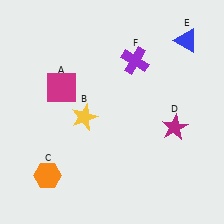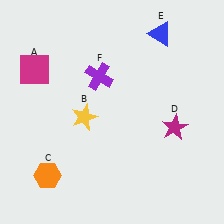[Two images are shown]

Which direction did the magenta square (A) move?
The magenta square (A) moved left.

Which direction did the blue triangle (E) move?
The blue triangle (E) moved left.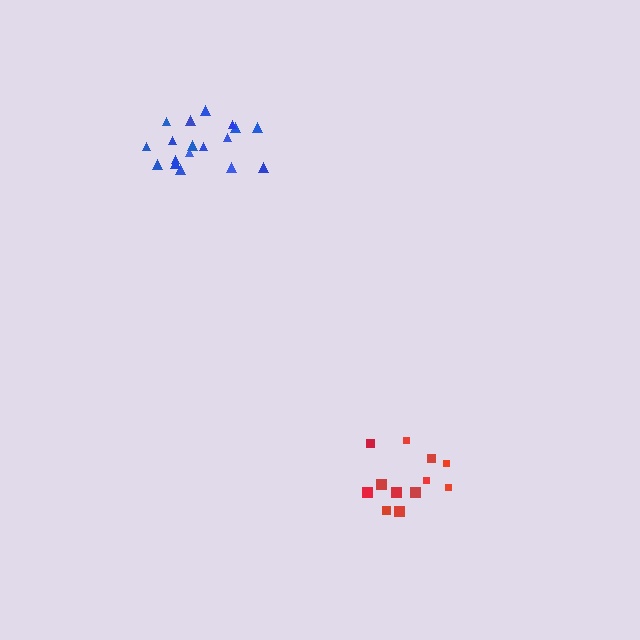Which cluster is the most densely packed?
Blue.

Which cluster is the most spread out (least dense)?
Red.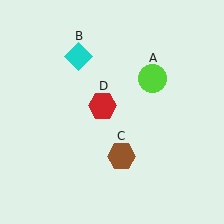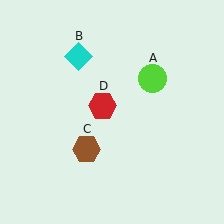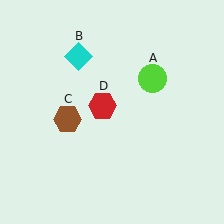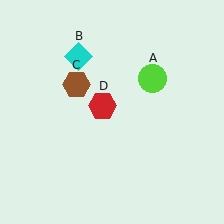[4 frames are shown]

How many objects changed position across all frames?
1 object changed position: brown hexagon (object C).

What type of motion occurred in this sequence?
The brown hexagon (object C) rotated clockwise around the center of the scene.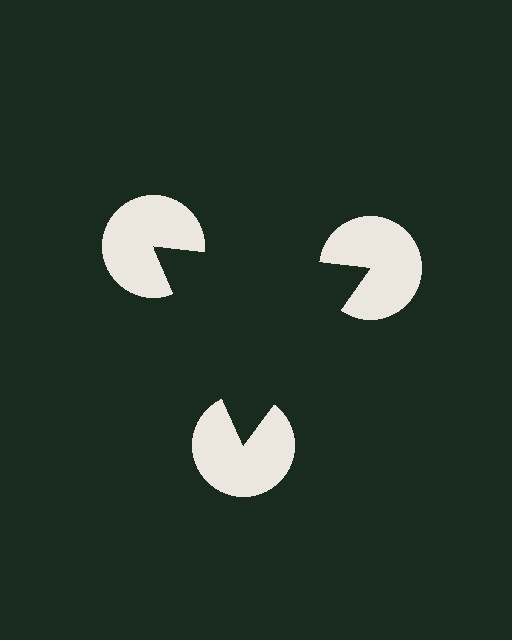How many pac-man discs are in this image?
There are 3 — one at each vertex of the illusory triangle.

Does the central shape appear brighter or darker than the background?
It typically appears slightly darker than the background, even though no actual brightness change is drawn.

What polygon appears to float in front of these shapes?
An illusory triangle — its edges are inferred from the aligned wedge cuts in the pac-man discs, not physically drawn.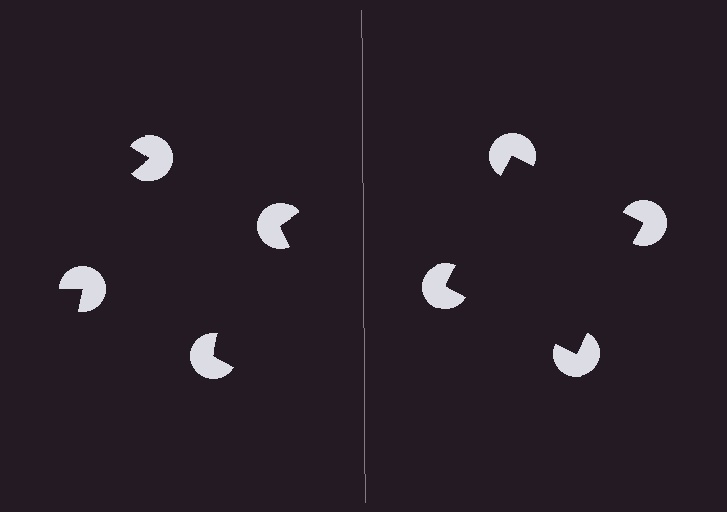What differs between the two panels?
The pac-man discs are positioned identically on both sides; only the wedge orientations differ. On the right they align to a square; on the left they are misaligned.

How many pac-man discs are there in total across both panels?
8 — 4 on each side.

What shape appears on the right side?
An illusory square.